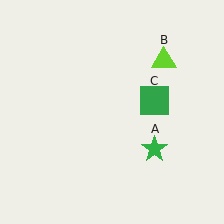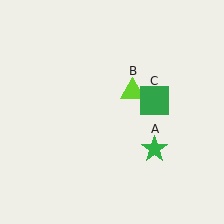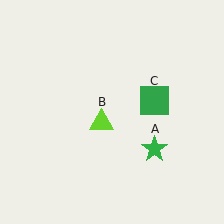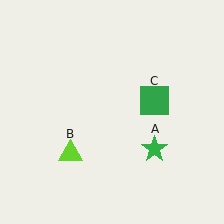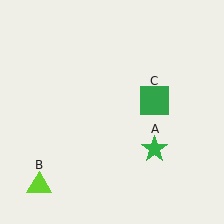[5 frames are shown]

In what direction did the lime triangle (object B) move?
The lime triangle (object B) moved down and to the left.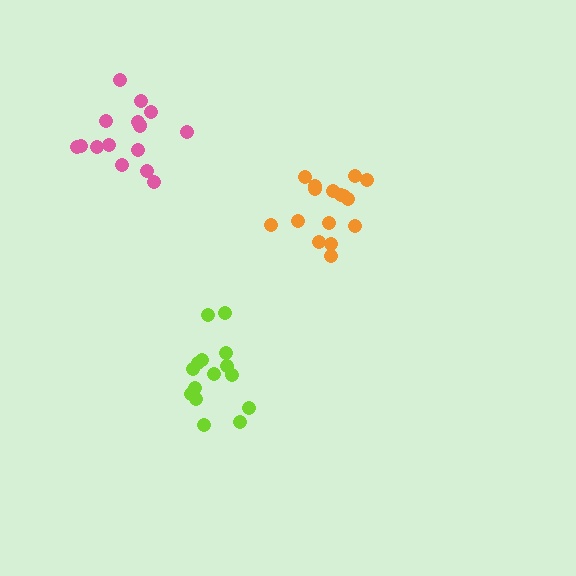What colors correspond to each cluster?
The clusters are colored: lime, pink, orange.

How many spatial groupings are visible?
There are 3 spatial groupings.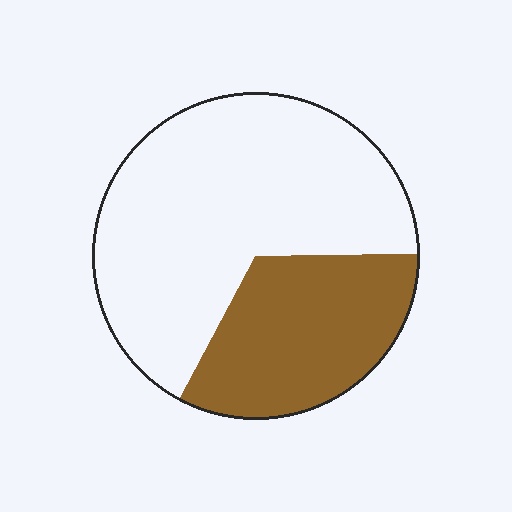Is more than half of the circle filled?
No.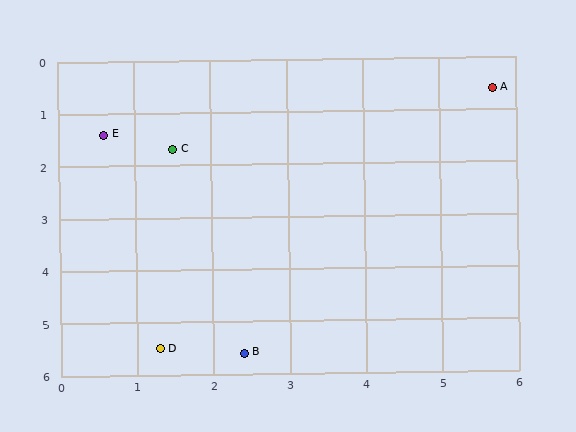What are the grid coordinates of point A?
Point A is at approximately (5.7, 0.6).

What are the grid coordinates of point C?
Point C is at approximately (1.5, 1.7).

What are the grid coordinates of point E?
Point E is at approximately (0.6, 1.4).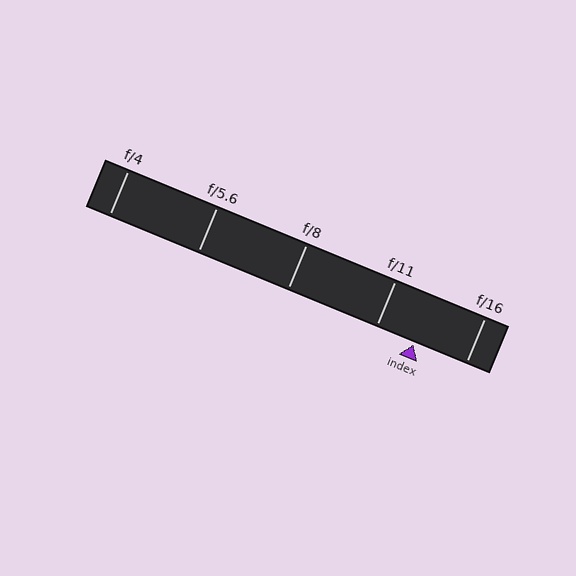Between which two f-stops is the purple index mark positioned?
The index mark is between f/11 and f/16.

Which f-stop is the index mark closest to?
The index mark is closest to f/11.